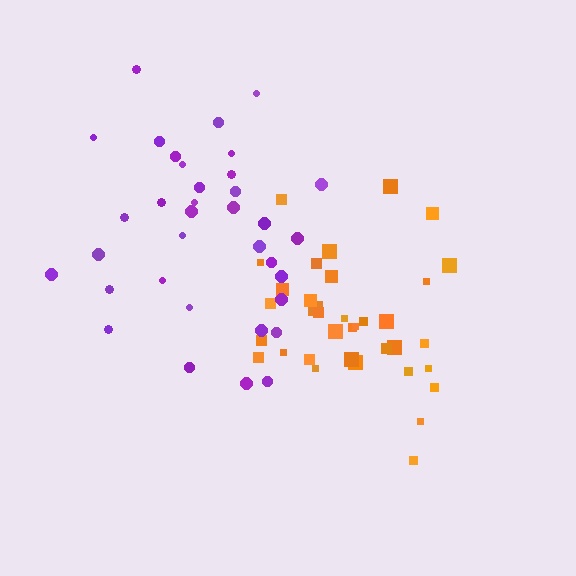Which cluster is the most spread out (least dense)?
Purple.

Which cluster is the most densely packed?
Orange.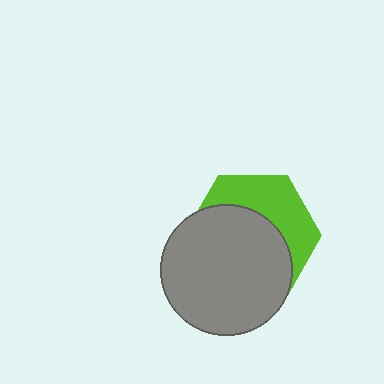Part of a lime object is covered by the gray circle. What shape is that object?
It is a hexagon.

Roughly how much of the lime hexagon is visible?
A small part of it is visible (roughly 39%).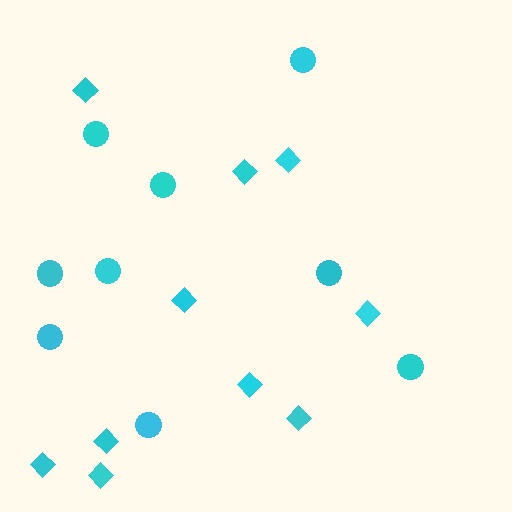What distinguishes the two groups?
There are 2 groups: one group of circles (9) and one group of diamonds (10).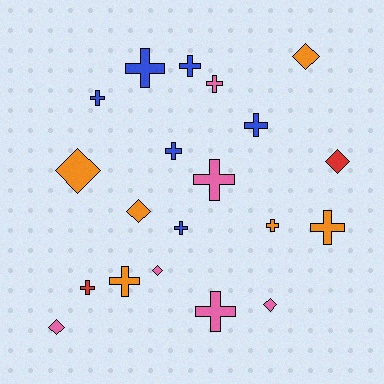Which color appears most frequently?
Pink, with 6 objects.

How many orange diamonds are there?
There are 3 orange diamonds.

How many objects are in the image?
There are 20 objects.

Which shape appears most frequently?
Cross, with 13 objects.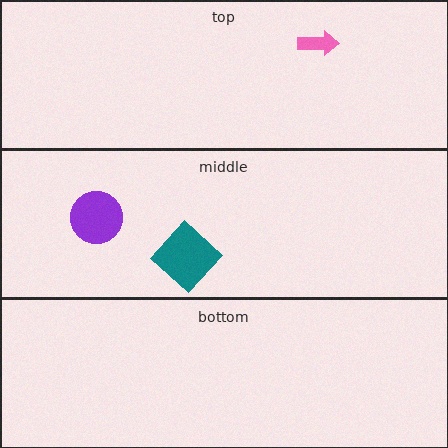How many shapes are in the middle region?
2.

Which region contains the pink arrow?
The top region.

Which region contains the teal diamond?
The middle region.